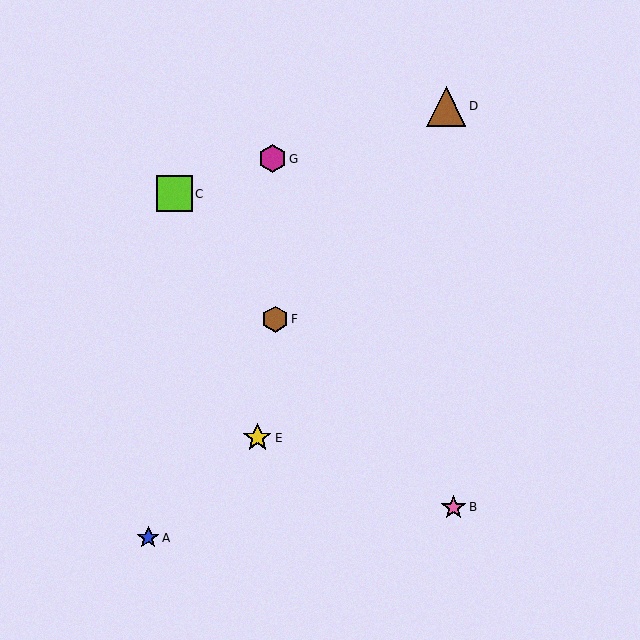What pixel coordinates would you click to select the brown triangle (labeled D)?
Click at (446, 106) to select the brown triangle D.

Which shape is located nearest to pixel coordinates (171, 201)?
The lime square (labeled C) at (174, 194) is nearest to that location.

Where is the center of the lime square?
The center of the lime square is at (174, 194).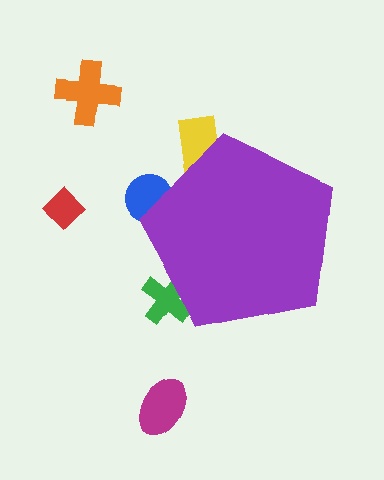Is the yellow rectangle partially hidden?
Yes, the yellow rectangle is partially hidden behind the purple pentagon.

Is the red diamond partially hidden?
No, the red diamond is fully visible.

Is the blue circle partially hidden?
Yes, the blue circle is partially hidden behind the purple pentagon.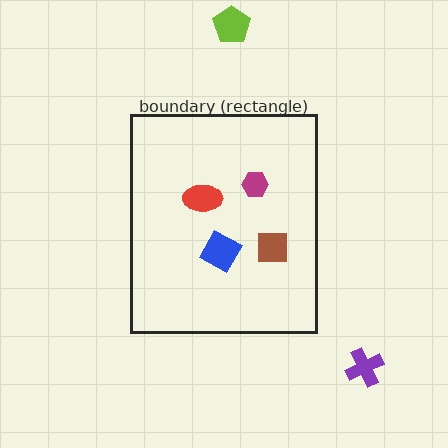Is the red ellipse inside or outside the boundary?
Inside.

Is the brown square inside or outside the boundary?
Inside.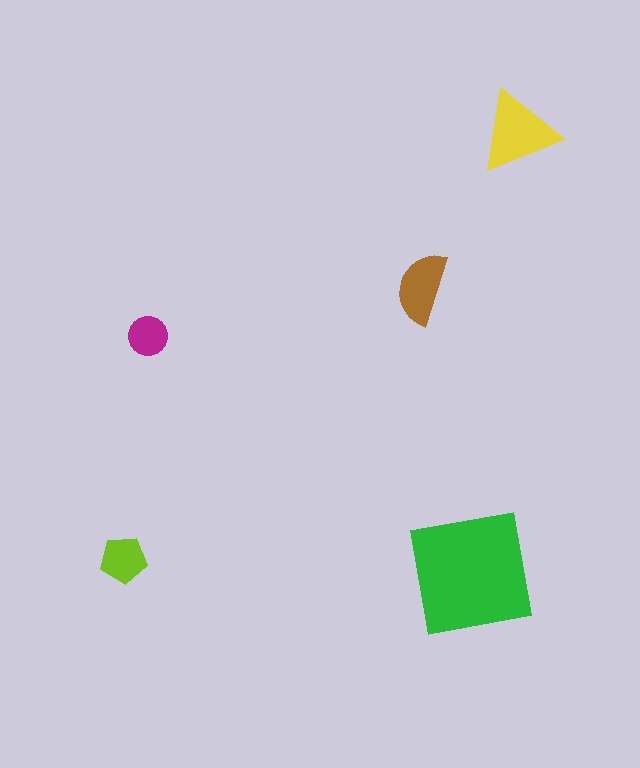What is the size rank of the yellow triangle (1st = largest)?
2nd.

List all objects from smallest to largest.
The magenta circle, the lime pentagon, the brown semicircle, the yellow triangle, the green square.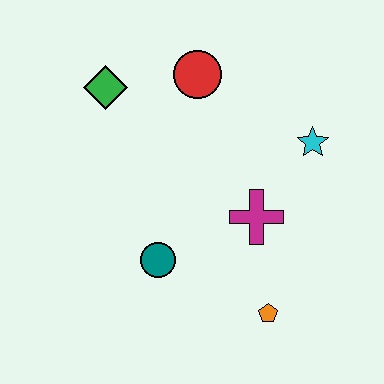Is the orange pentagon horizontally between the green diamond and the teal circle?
No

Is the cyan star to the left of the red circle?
No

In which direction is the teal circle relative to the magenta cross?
The teal circle is to the left of the magenta cross.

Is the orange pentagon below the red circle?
Yes